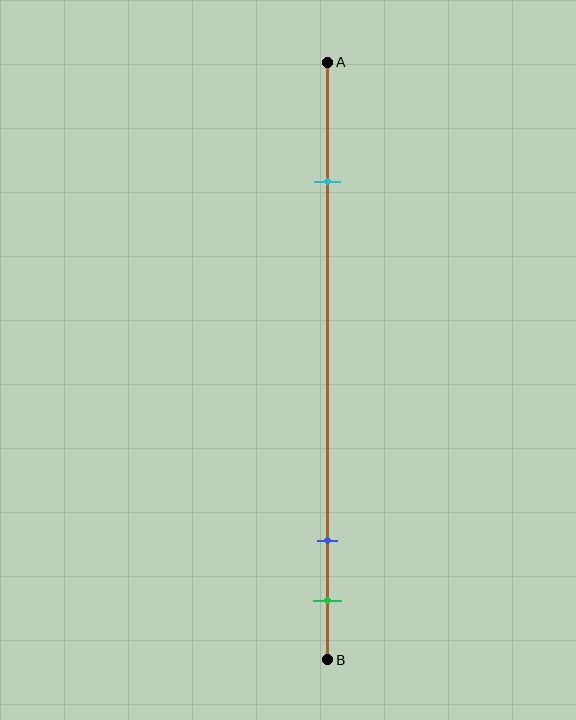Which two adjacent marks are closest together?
The blue and green marks are the closest adjacent pair.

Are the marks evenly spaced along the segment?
No, the marks are not evenly spaced.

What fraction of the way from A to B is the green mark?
The green mark is approximately 90% (0.9) of the way from A to B.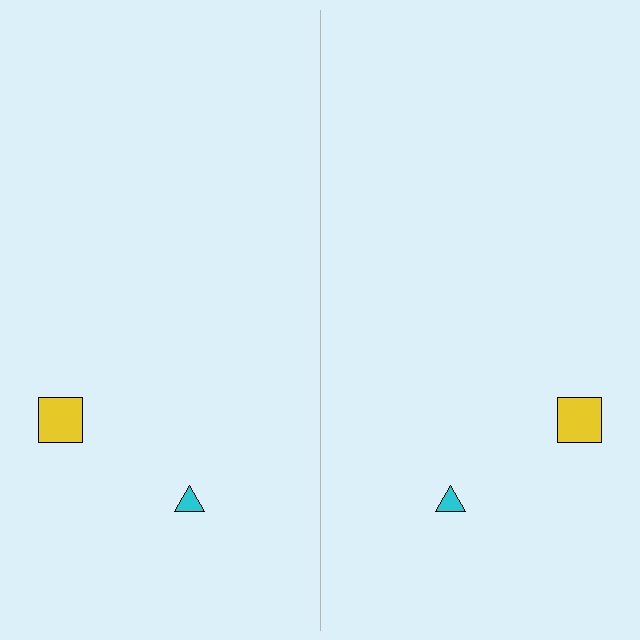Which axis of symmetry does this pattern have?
The pattern has a vertical axis of symmetry running through the center of the image.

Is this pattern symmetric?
Yes, this pattern has bilateral (reflection) symmetry.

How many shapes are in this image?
There are 4 shapes in this image.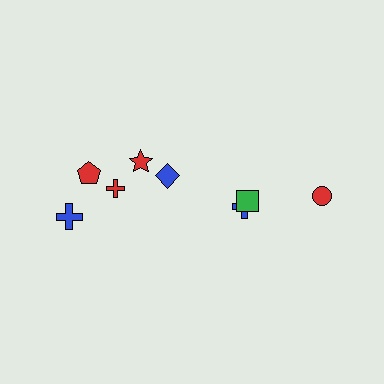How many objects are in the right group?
There are 3 objects.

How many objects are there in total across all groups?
There are 8 objects.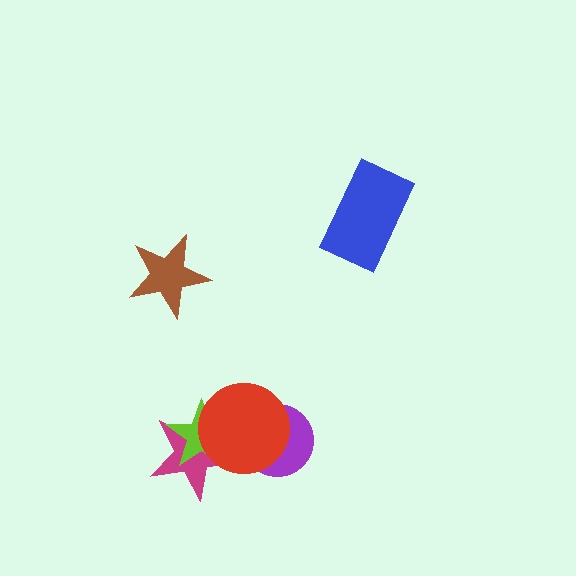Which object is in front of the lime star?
The red circle is in front of the lime star.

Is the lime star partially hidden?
Yes, it is partially covered by another shape.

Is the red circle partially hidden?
No, no other shape covers it.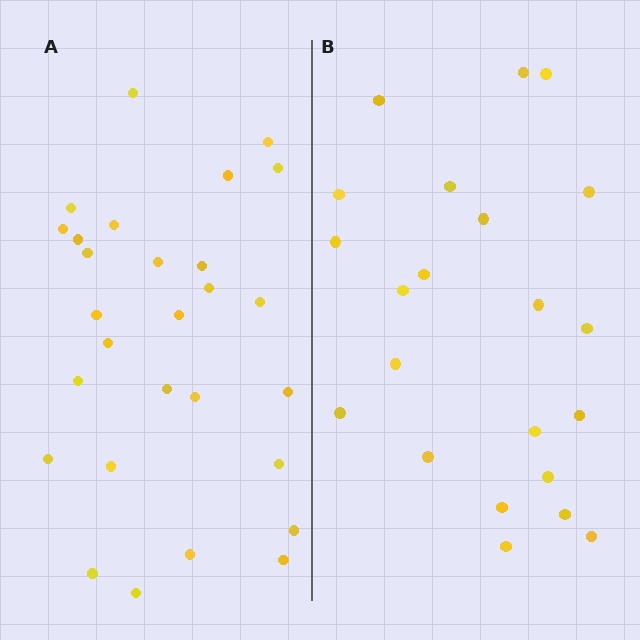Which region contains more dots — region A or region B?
Region A (the left region) has more dots.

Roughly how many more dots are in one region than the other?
Region A has about 6 more dots than region B.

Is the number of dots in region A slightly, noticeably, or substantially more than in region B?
Region A has noticeably more, but not dramatically so. The ratio is roughly 1.3 to 1.